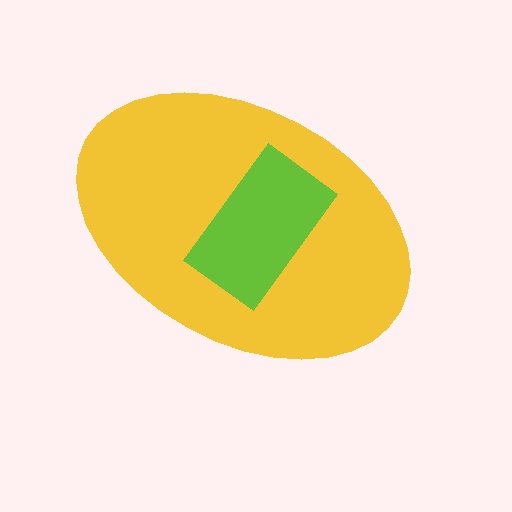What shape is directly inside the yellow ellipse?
The lime rectangle.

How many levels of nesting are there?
2.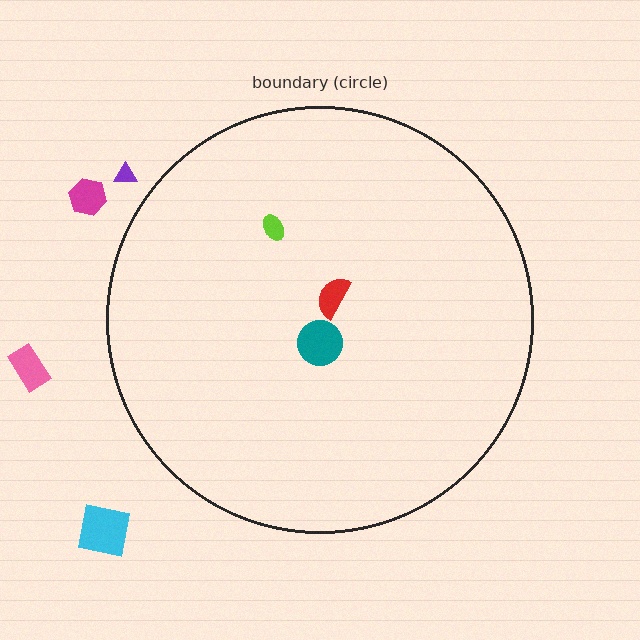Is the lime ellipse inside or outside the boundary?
Inside.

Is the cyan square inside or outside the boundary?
Outside.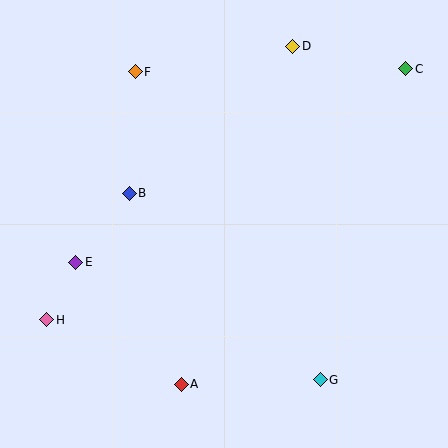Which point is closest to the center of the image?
Point B at (129, 193) is closest to the center.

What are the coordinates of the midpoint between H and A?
The midpoint between H and A is at (114, 352).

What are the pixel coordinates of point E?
Point E is at (76, 262).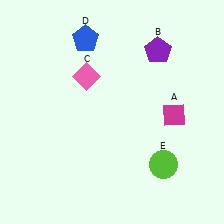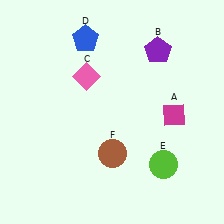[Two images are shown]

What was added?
A brown circle (F) was added in Image 2.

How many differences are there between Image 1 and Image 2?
There is 1 difference between the two images.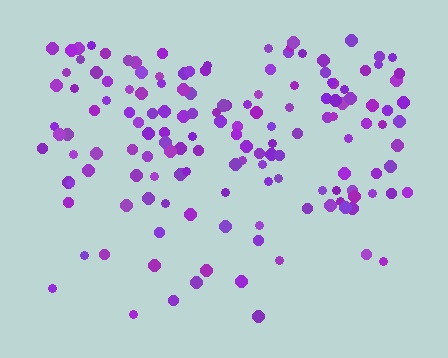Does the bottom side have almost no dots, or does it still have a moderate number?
Still a moderate number, just noticeably fewer than the top.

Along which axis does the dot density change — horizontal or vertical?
Vertical.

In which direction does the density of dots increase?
From bottom to top, with the top side densest.